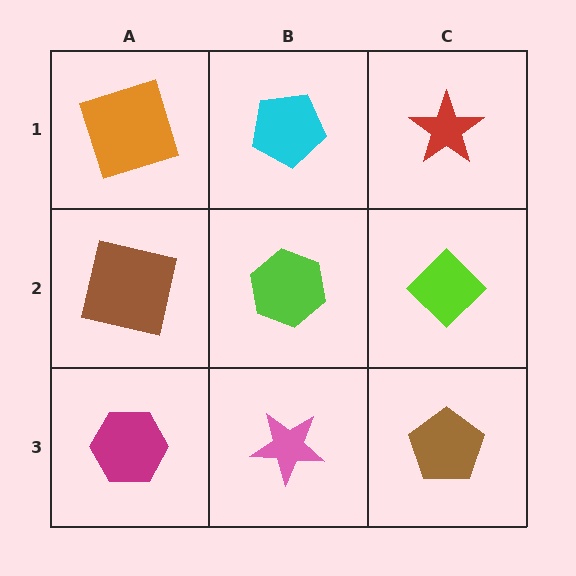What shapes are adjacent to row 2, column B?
A cyan pentagon (row 1, column B), a pink star (row 3, column B), a brown square (row 2, column A), a lime diamond (row 2, column C).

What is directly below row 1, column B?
A lime hexagon.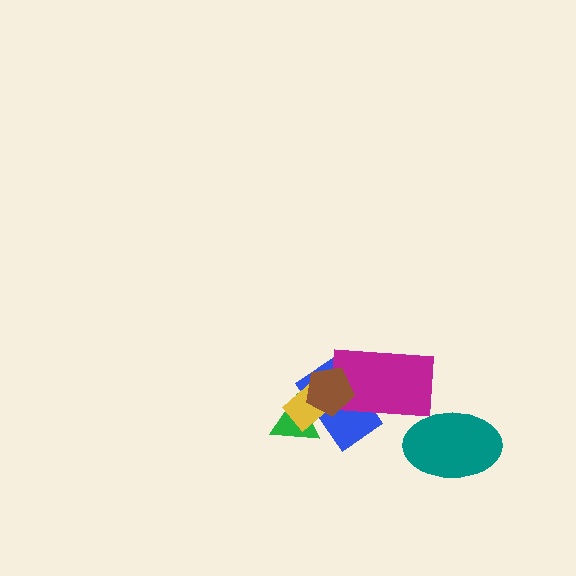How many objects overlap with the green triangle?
3 objects overlap with the green triangle.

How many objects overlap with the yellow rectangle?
3 objects overlap with the yellow rectangle.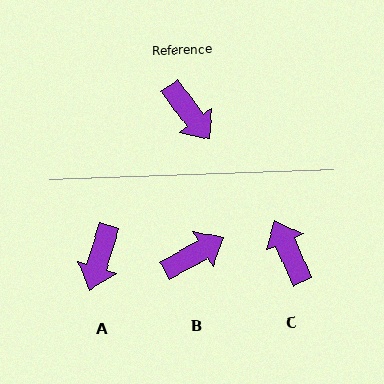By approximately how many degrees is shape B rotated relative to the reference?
Approximately 83 degrees counter-clockwise.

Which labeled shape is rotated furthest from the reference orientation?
C, about 167 degrees away.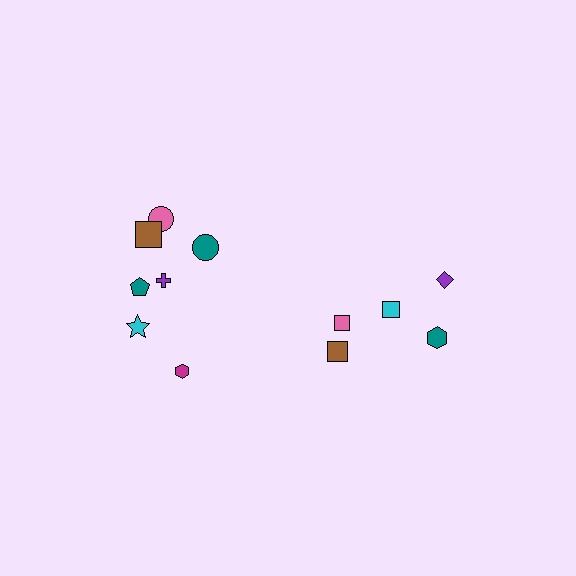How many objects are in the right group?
There are 5 objects.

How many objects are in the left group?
There are 7 objects.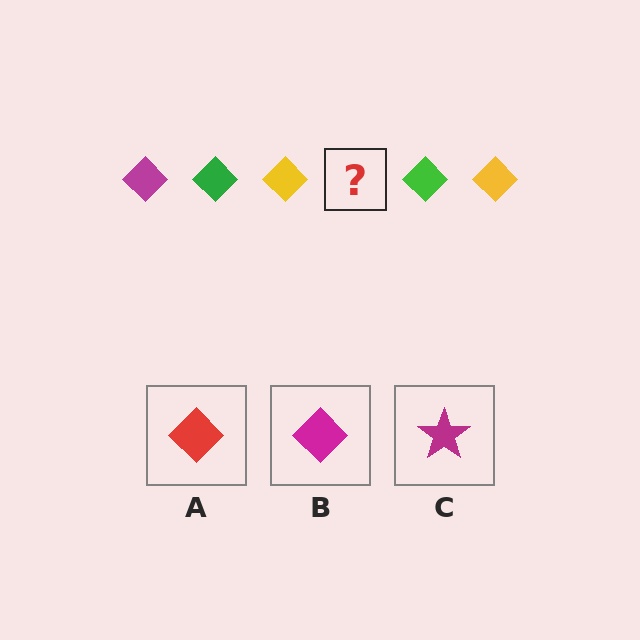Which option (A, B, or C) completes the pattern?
B.